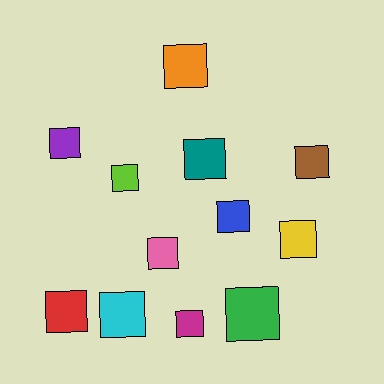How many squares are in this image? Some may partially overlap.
There are 12 squares.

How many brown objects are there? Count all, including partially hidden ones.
There is 1 brown object.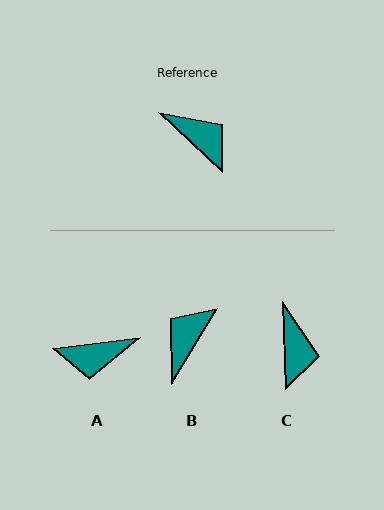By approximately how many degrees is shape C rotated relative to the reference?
Approximately 46 degrees clockwise.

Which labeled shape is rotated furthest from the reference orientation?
A, about 130 degrees away.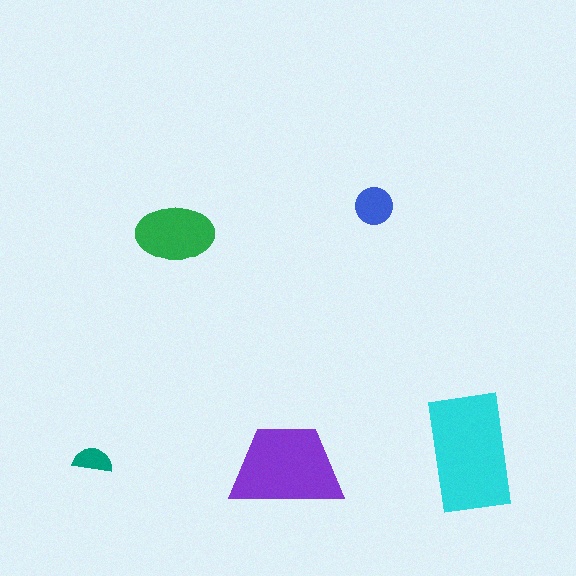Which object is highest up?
The blue circle is topmost.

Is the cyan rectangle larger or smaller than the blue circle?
Larger.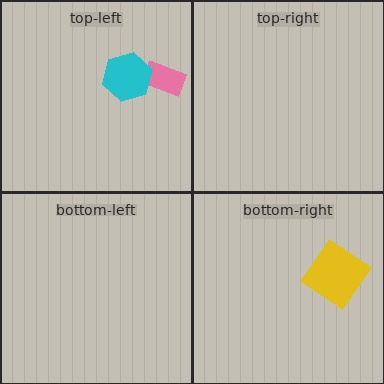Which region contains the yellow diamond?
The bottom-right region.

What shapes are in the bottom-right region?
The yellow diamond.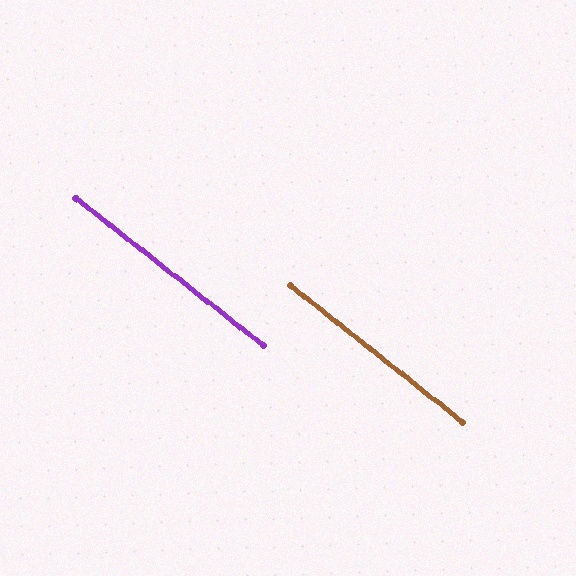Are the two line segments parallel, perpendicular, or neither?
Parallel — their directions differ by only 0.3°.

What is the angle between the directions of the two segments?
Approximately 0 degrees.